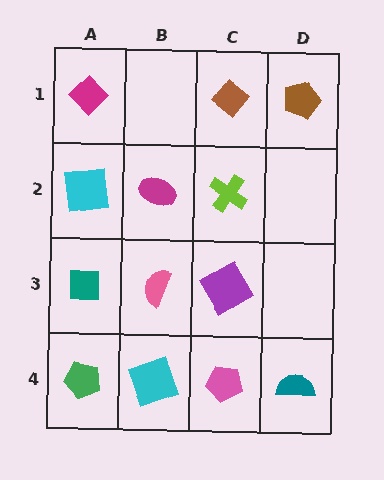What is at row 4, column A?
A green pentagon.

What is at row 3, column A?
A teal square.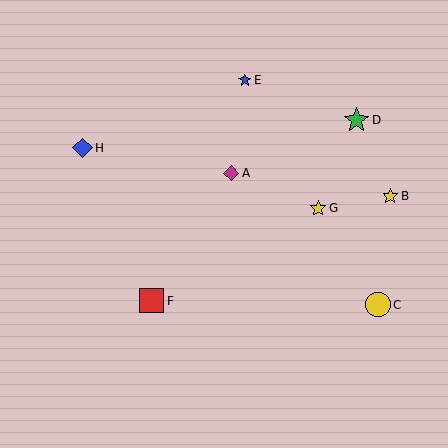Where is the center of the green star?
The center of the green star is at (357, 120).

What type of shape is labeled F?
Shape F is a red square.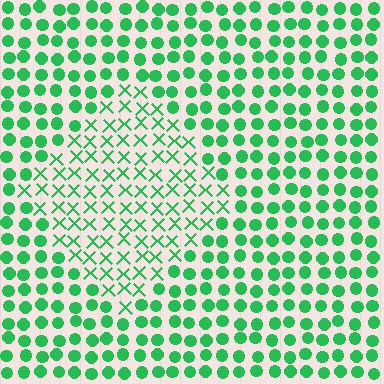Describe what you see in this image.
The image is filled with small green elements arranged in a uniform grid. A diamond-shaped region contains X marks, while the surrounding area contains circles. The boundary is defined purely by the change in element shape.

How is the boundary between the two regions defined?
The boundary is defined by a change in element shape: X marks inside vs. circles outside. All elements share the same color and spacing.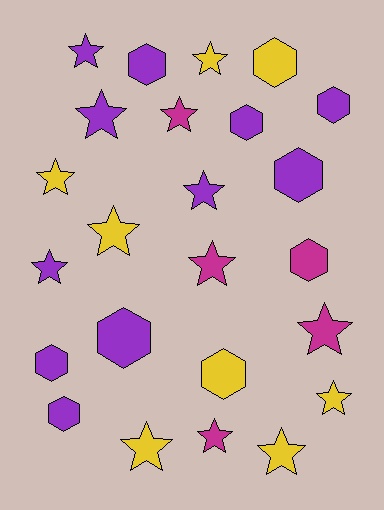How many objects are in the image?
There are 24 objects.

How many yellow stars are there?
There are 6 yellow stars.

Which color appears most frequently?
Purple, with 11 objects.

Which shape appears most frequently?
Star, with 14 objects.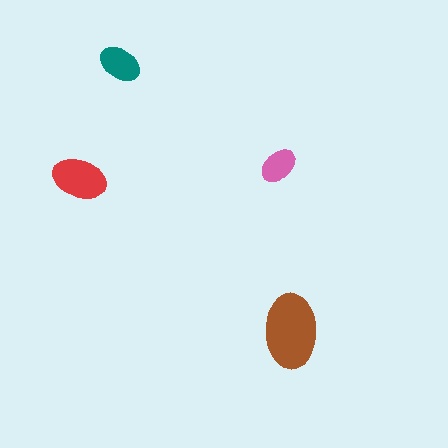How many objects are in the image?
There are 4 objects in the image.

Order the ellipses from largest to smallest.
the brown one, the red one, the teal one, the pink one.